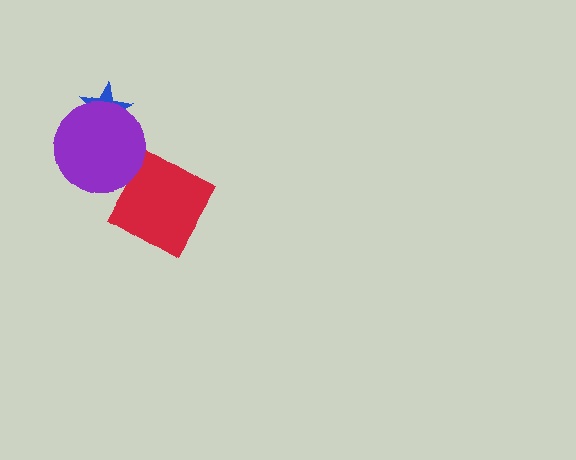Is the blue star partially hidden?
Yes, it is partially covered by another shape.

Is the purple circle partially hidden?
No, no other shape covers it.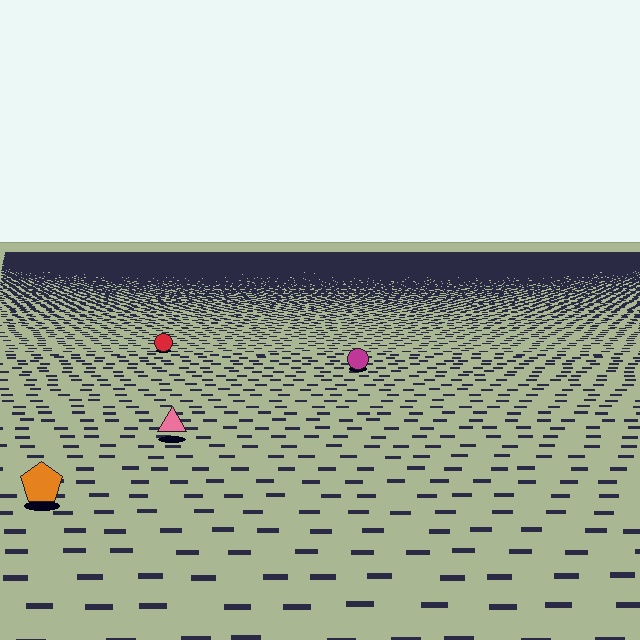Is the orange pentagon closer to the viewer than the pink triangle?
Yes. The orange pentagon is closer — you can tell from the texture gradient: the ground texture is coarser near it.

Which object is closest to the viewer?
The orange pentagon is closest. The texture marks near it are larger and more spread out.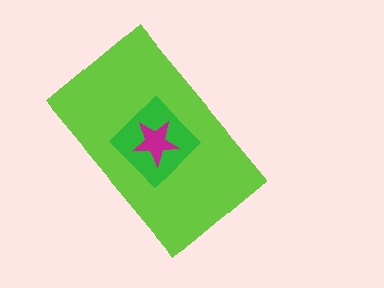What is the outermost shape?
The lime rectangle.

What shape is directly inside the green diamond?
The magenta star.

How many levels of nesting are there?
3.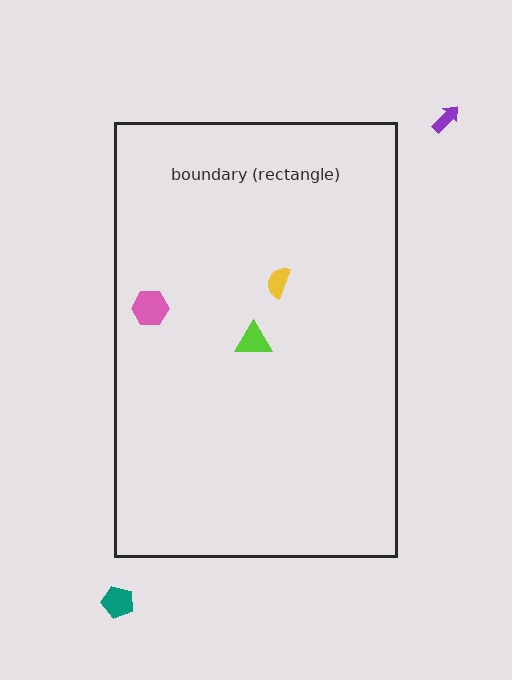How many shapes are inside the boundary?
3 inside, 2 outside.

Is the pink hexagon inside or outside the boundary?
Inside.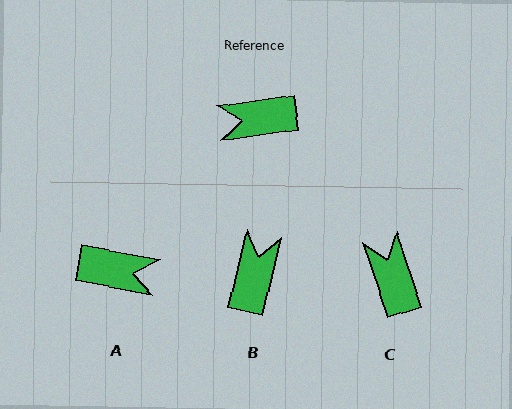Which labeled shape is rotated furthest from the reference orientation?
A, about 161 degrees away.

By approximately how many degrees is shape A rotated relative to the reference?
Approximately 161 degrees counter-clockwise.